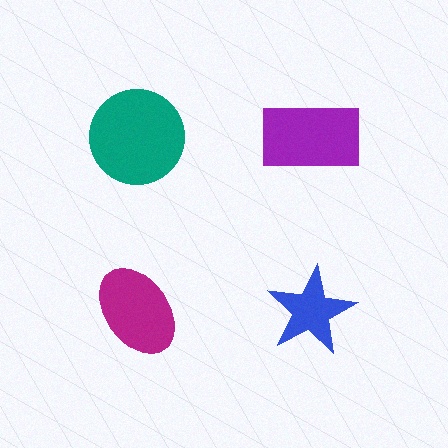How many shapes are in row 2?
2 shapes.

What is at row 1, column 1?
A teal circle.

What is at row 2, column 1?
A magenta ellipse.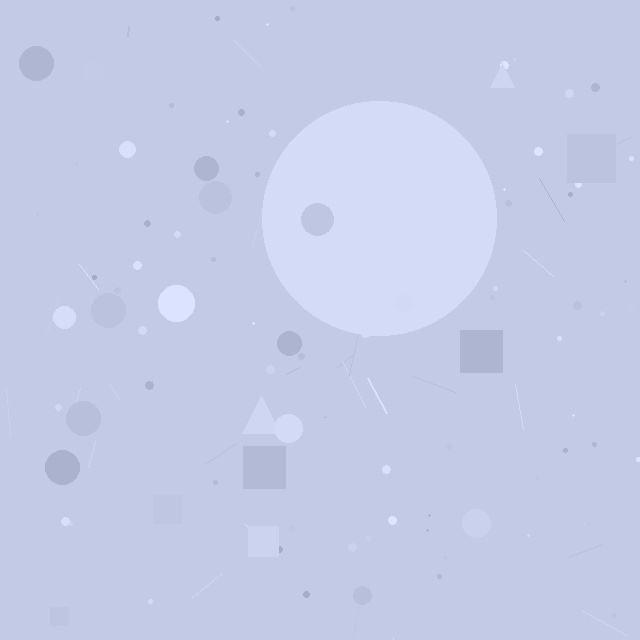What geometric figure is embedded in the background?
A circle is embedded in the background.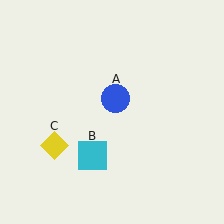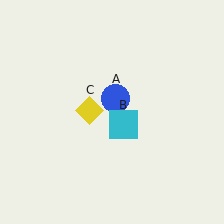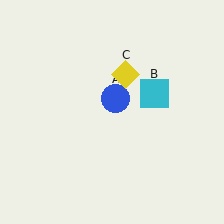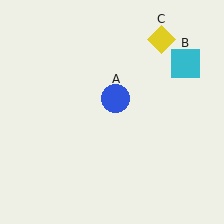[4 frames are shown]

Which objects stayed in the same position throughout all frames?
Blue circle (object A) remained stationary.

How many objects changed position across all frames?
2 objects changed position: cyan square (object B), yellow diamond (object C).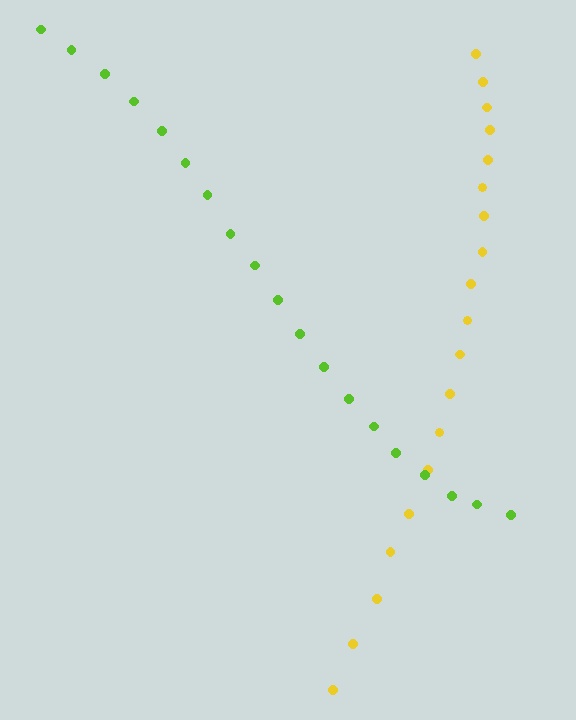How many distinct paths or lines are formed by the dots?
There are 2 distinct paths.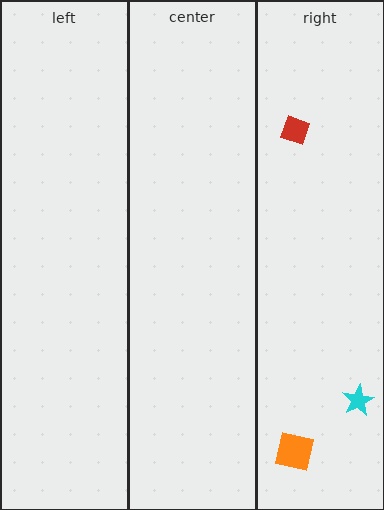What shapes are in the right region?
The cyan star, the red diamond, the orange square.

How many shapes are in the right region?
3.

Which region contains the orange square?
The right region.